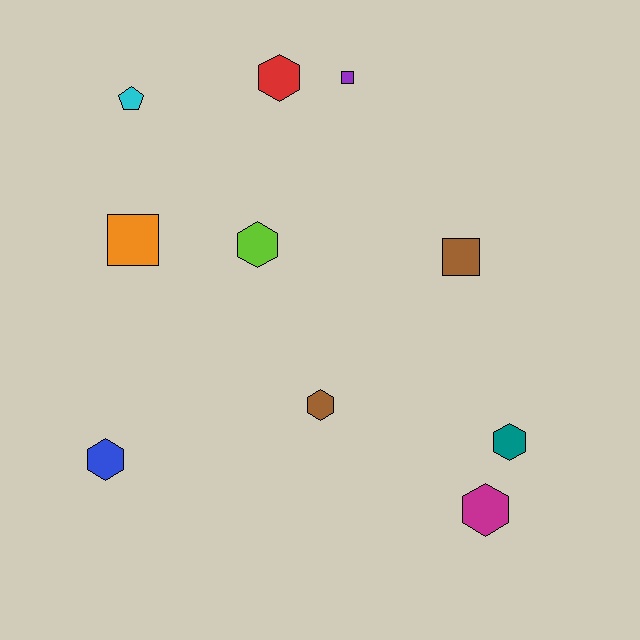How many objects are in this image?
There are 10 objects.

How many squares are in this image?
There are 3 squares.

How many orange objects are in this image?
There is 1 orange object.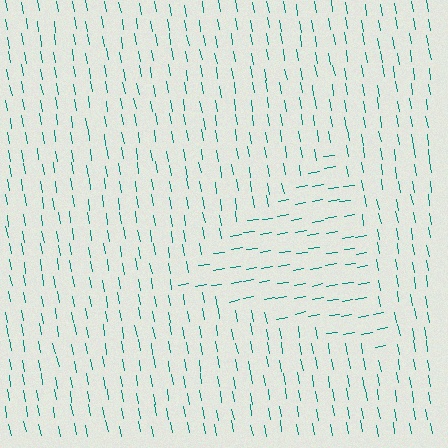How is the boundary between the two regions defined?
The boundary is defined purely by a change in line orientation (approximately 90 degrees difference). All lines are the same color and thickness.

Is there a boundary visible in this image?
Yes, there is a texture boundary formed by a change in line orientation.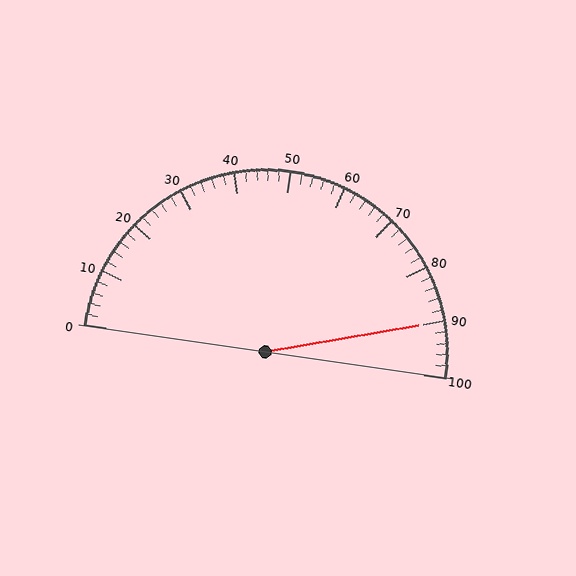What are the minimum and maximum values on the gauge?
The gauge ranges from 0 to 100.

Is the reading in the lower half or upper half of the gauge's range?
The reading is in the upper half of the range (0 to 100).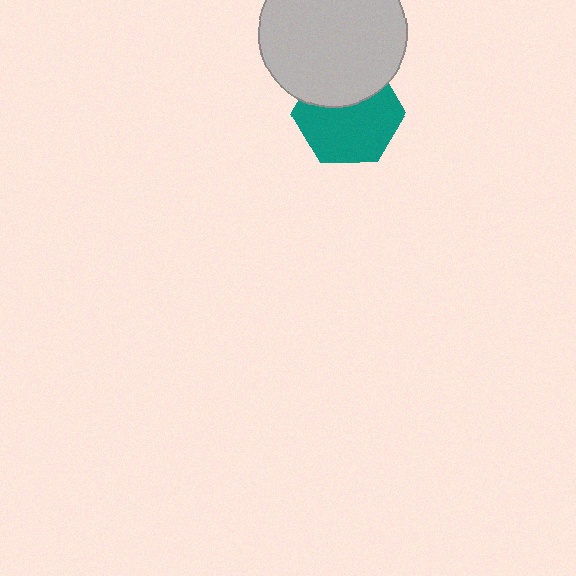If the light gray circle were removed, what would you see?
You would see the complete teal hexagon.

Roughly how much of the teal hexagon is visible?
About half of it is visible (roughly 64%).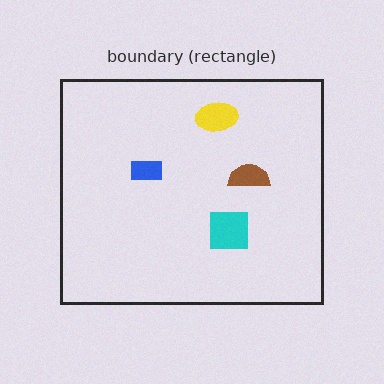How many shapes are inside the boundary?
4 inside, 0 outside.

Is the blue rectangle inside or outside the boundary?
Inside.